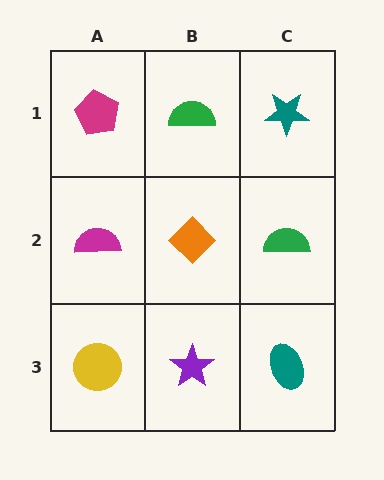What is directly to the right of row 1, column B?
A teal star.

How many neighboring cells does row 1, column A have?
2.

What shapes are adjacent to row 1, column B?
An orange diamond (row 2, column B), a magenta pentagon (row 1, column A), a teal star (row 1, column C).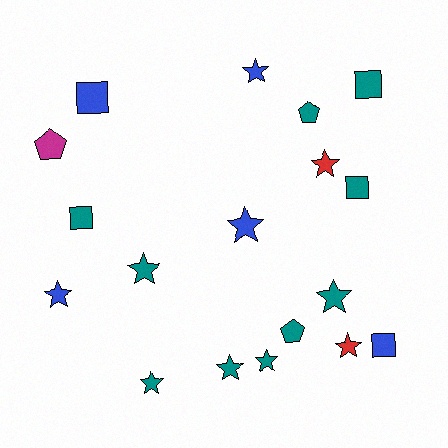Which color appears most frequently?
Teal, with 10 objects.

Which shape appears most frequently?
Star, with 10 objects.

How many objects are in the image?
There are 18 objects.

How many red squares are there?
There are no red squares.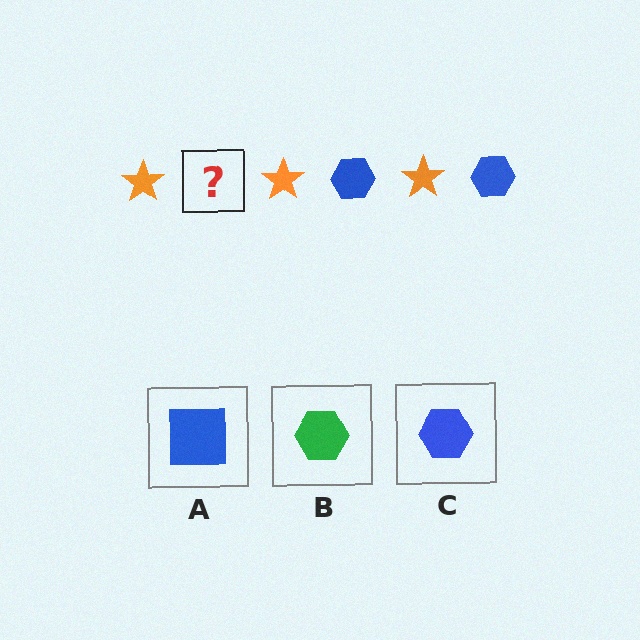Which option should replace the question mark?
Option C.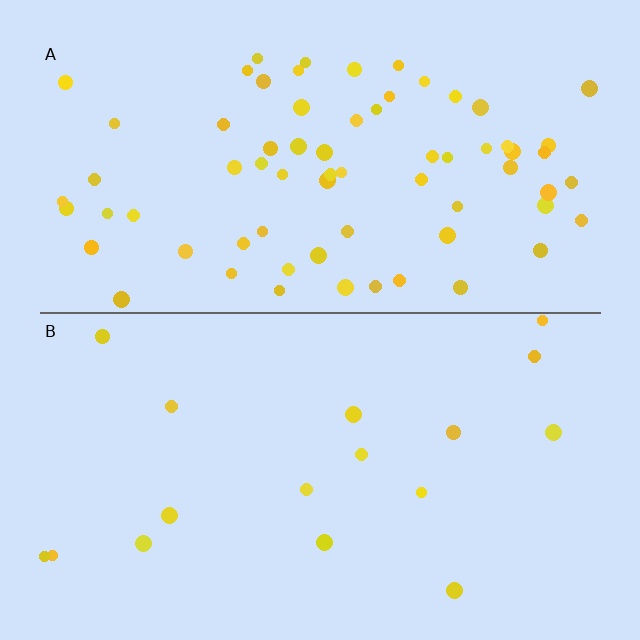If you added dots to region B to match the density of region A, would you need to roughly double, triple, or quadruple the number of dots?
Approximately quadruple.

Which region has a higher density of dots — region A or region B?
A (the top).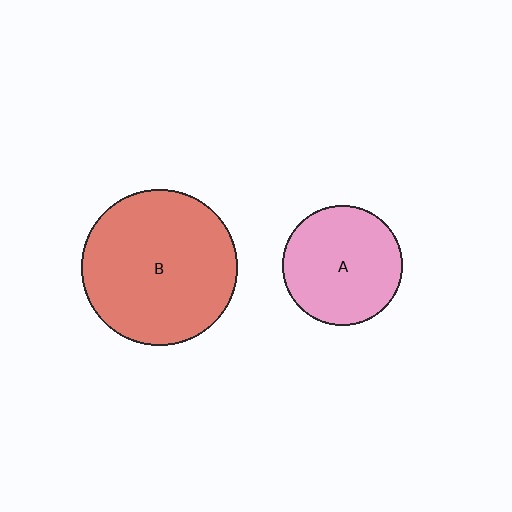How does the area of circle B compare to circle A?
Approximately 1.7 times.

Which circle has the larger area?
Circle B (red).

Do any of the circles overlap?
No, none of the circles overlap.